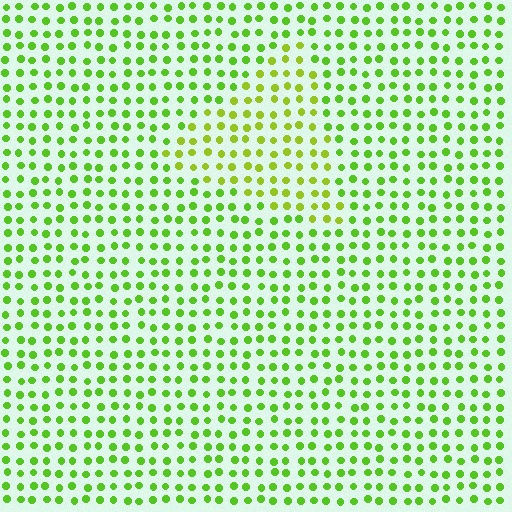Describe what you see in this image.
The image is filled with small lime elements in a uniform arrangement. A triangle-shaped region is visible where the elements are tinted to a slightly different hue, forming a subtle color boundary.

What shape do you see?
I see a triangle.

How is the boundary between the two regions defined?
The boundary is defined purely by a slight shift in hue (about 23 degrees). Spacing, size, and orientation are identical on both sides.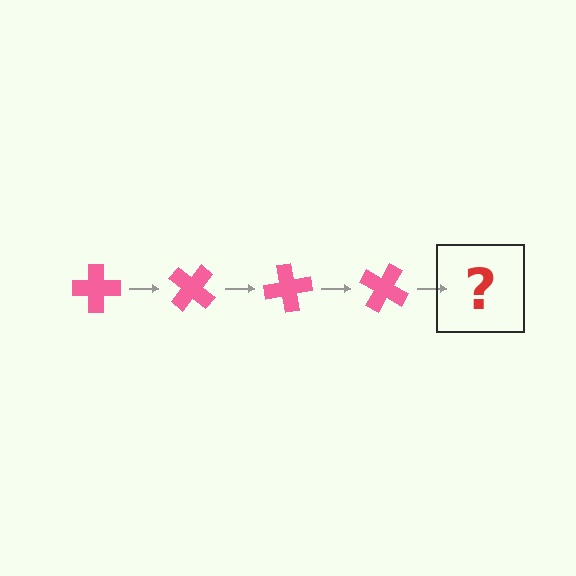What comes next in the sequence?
The next element should be a pink cross rotated 160 degrees.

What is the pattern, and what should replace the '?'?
The pattern is that the cross rotates 40 degrees each step. The '?' should be a pink cross rotated 160 degrees.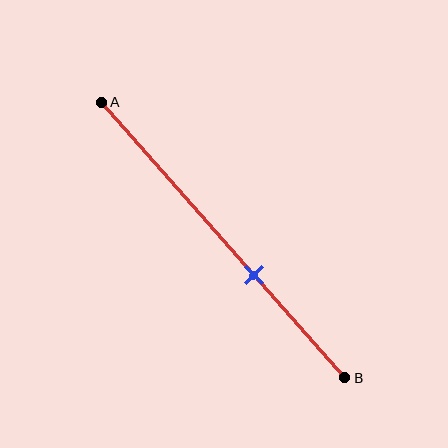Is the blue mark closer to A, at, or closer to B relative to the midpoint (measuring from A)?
The blue mark is closer to point B than the midpoint of segment AB.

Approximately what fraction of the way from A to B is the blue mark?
The blue mark is approximately 65% of the way from A to B.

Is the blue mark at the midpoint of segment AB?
No, the mark is at about 65% from A, not at the 50% midpoint.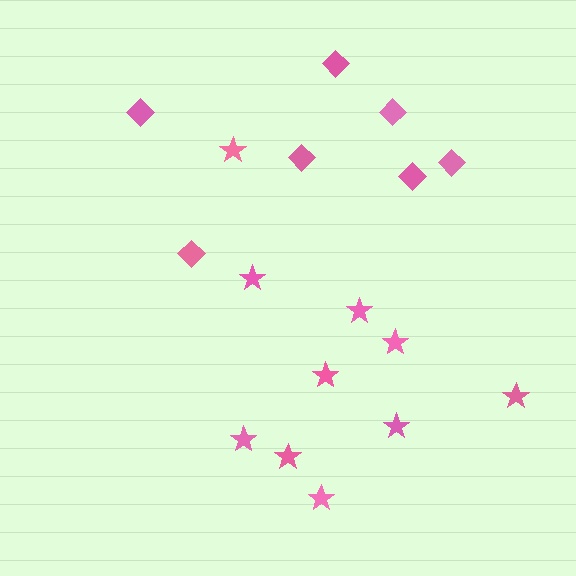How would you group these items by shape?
There are 2 groups: one group of diamonds (7) and one group of stars (10).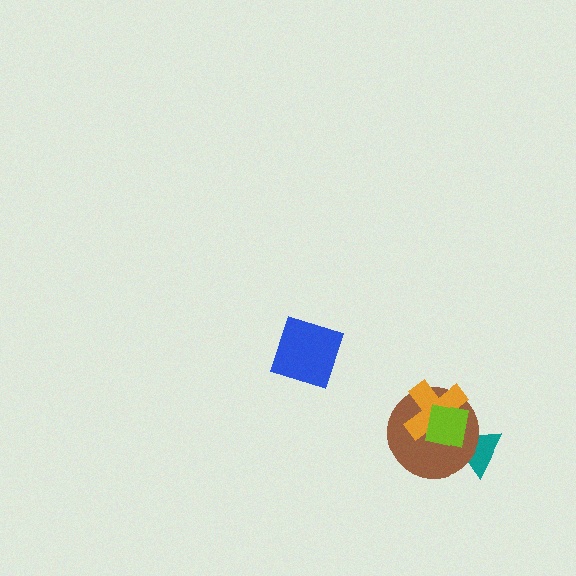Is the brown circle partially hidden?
Yes, it is partially covered by another shape.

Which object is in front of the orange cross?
The lime square is in front of the orange cross.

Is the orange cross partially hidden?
Yes, it is partially covered by another shape.